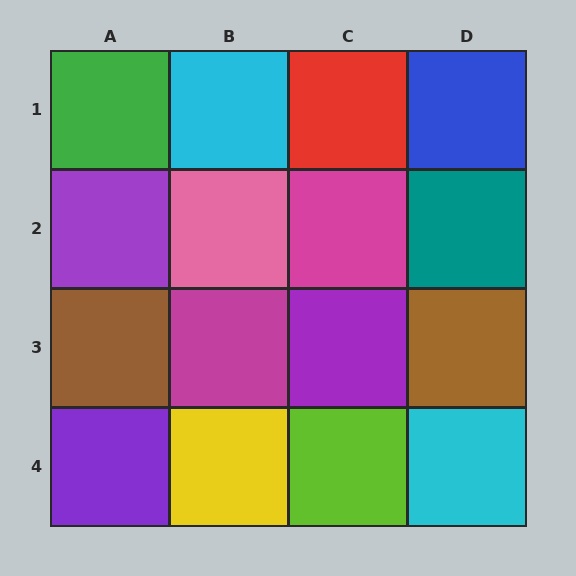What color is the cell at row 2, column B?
Pink.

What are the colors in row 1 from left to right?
Green, cyan, red, blue.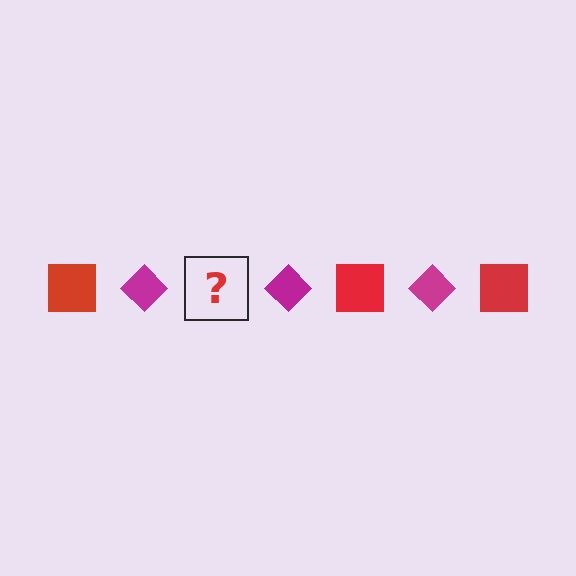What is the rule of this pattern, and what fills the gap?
The rule is that the pattern alternates between red square and magenta diamond. The gap should be filled with a red square.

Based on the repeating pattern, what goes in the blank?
The blank should be a red square.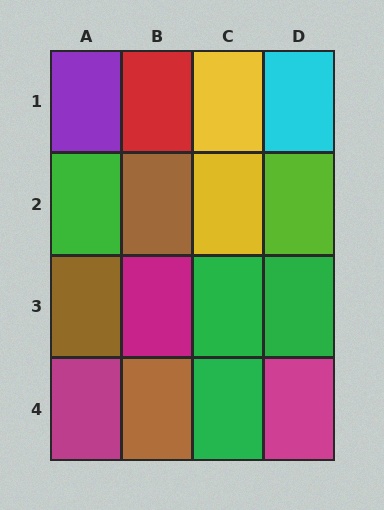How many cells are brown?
3 cells are brown.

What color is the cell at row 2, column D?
Lime.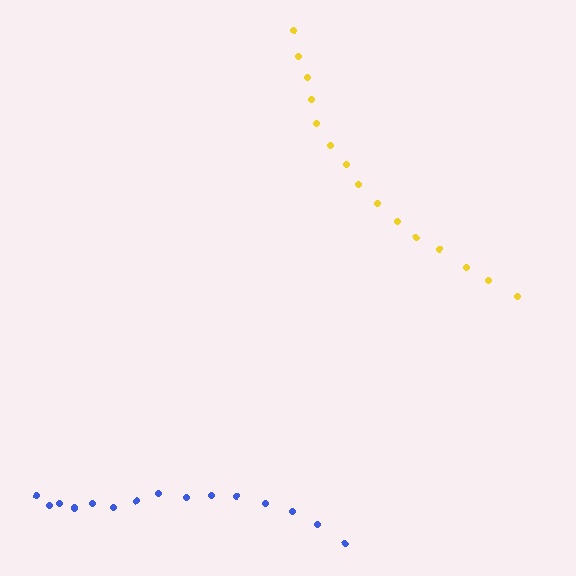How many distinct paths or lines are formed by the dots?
There are 2 distinct paths.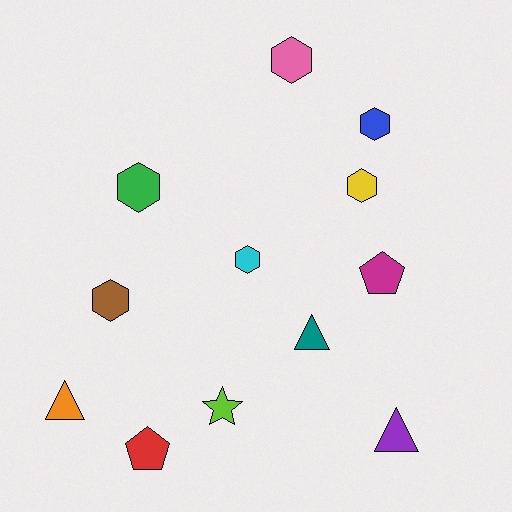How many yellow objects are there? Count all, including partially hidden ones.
There is 1 yellow object.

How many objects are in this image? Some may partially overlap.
There are 12 objects.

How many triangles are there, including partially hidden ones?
There are 3 triangles.